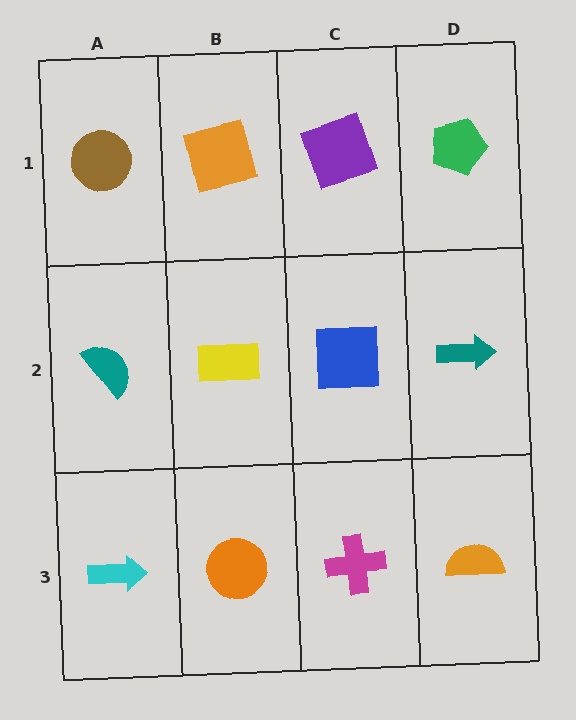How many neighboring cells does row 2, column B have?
4.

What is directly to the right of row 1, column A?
An orange square.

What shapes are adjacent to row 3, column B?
A yellow rectangle (row 2, column B), a cyan arrow (row 3, column A), a magenta cross (row 3, column C).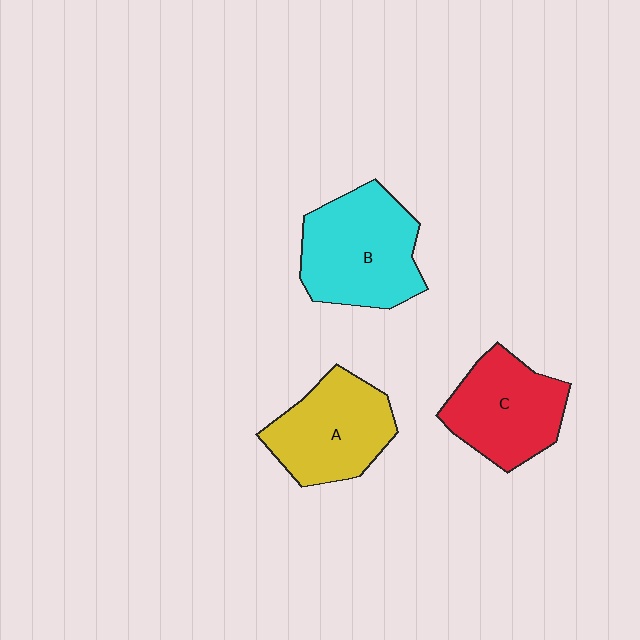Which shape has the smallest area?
Shape C (red).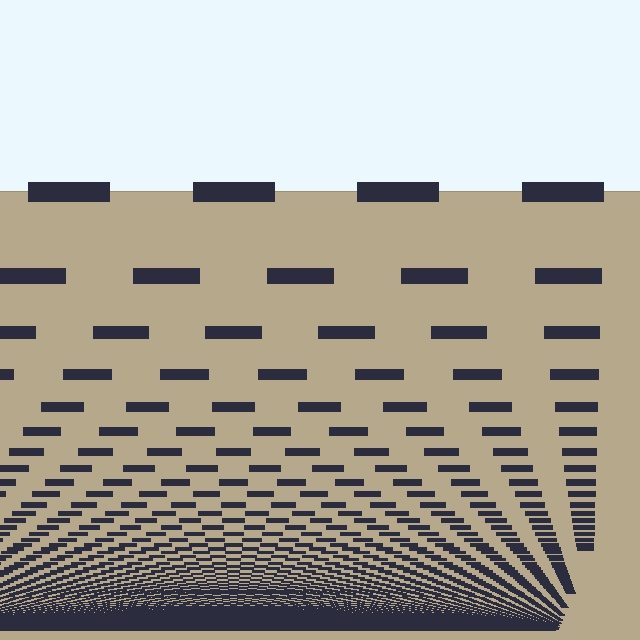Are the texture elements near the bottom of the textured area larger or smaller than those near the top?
Smaller. The gradient is inverted — elements near the bottom are smaller and denser.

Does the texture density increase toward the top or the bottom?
Density increases toward the bottom.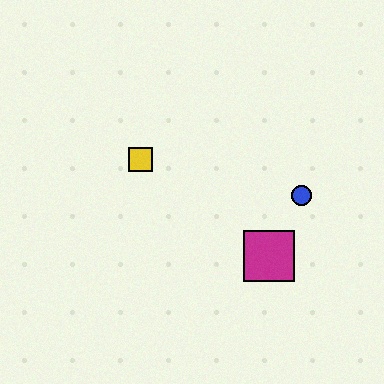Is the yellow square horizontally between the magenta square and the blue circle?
No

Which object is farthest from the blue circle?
The yellow square is farthest from the blue circle.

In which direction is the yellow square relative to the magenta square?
The yellow square is to the left of the magenta square.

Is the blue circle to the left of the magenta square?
No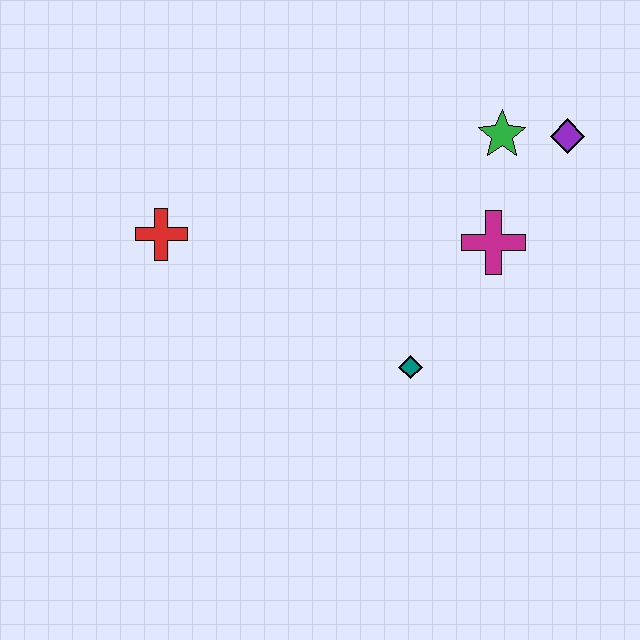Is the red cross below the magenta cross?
No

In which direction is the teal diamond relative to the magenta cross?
The teal diamond is below the magenta cross.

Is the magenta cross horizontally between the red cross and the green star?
Yes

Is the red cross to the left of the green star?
Yes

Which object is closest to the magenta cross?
The green star is closest to the magenta cross.